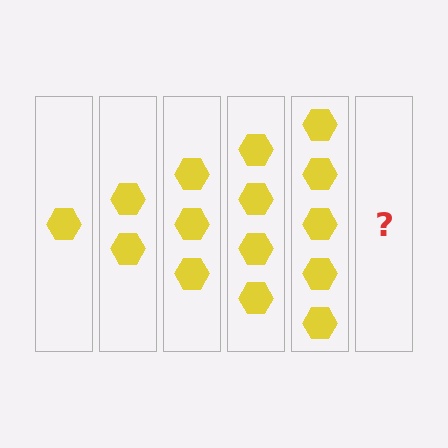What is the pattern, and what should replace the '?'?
The pattern is that each step adds one more hexagon. The '?' should be 6 hexagons.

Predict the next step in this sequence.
The next step is 6 hexagons.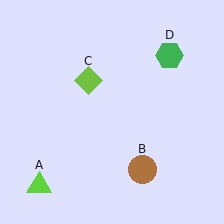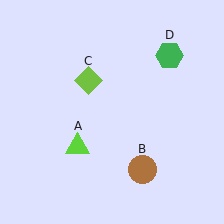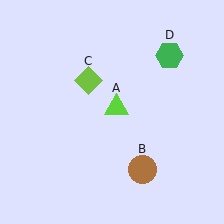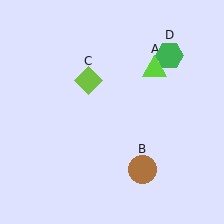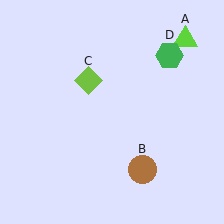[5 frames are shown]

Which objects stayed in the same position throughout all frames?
Brown circle (object B) and lime diamond (object C) and green hexagon (object D) remained stationary.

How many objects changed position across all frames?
1 object changed position: lime triangle (object A).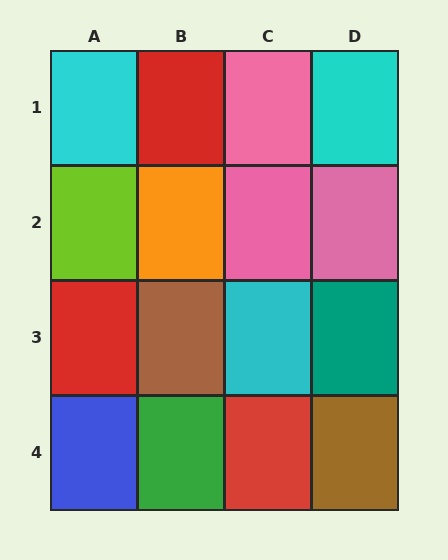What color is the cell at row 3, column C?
Cyan.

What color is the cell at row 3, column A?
Red.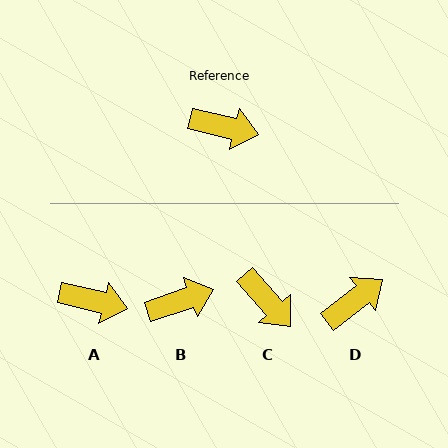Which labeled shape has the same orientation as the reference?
A.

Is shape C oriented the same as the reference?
No, it is off by about 36 degrees.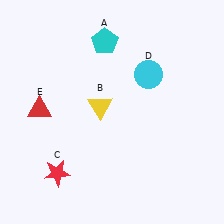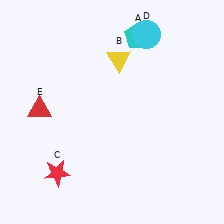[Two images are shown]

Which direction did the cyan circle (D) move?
The cyan circle (D) moved up.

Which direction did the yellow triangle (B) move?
The yellow triangle (B) moved up.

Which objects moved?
The objects that moved are: the cyan pentagon (A), the yellow triangle (B), the cyan circle (D).